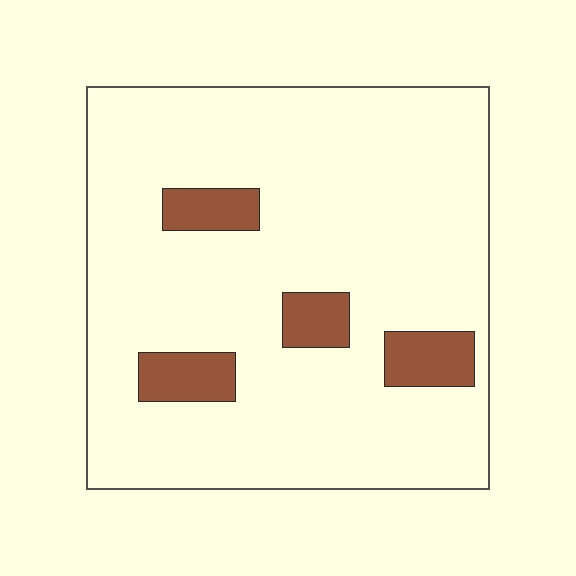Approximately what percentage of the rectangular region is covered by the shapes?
Approximately 10%.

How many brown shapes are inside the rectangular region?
4.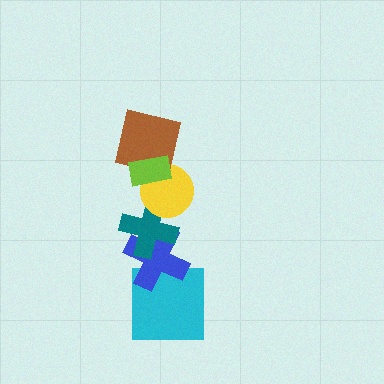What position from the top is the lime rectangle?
The lime rectangle is 1st from the top.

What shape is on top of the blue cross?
The teal cross is on top of the blue cross.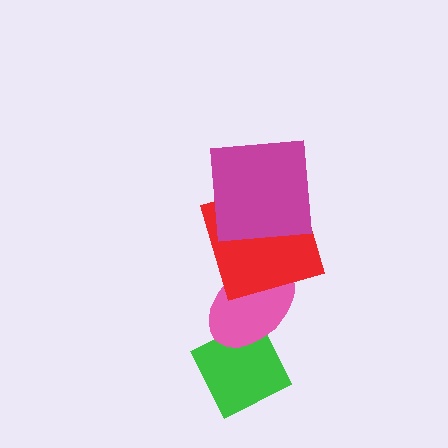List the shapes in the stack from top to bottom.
From top to bottom: the magenta square, the red square, the pink ellipse, the green diamond.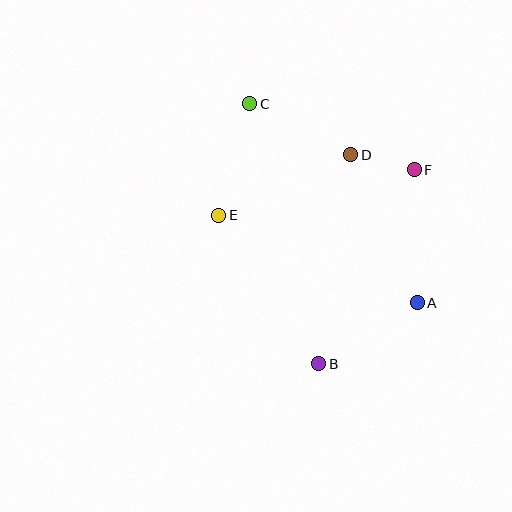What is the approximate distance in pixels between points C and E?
The distance between C and E is approximately 116 pixels.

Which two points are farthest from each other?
Points B and C are farthest from each other.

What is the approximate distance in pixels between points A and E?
The distance between A and E is approximately 217 pixels.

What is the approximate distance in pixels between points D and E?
The distance between D and E is approximately 145 pixels.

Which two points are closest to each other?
Points D and F are closest to each other.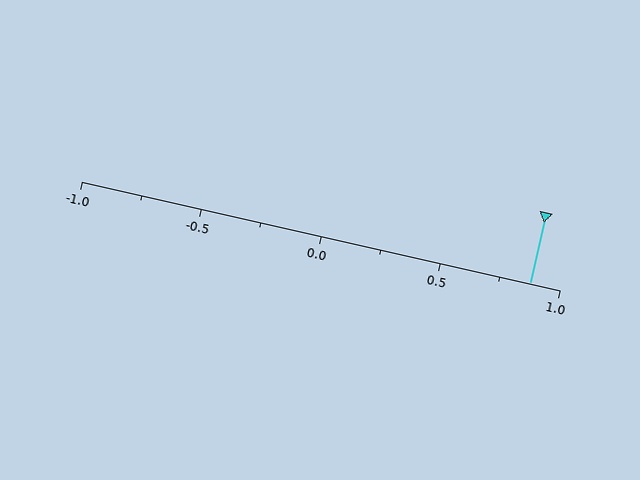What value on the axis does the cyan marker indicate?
The marker indicates approximately 0.88.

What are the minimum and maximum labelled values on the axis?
The axis runs from -1.0 to 1.0.